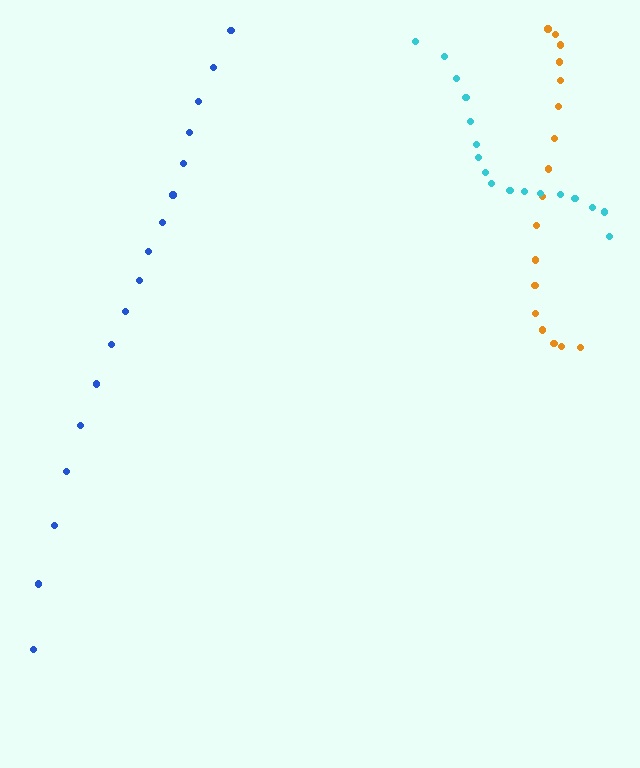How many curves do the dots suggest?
There are 3 distinct paths.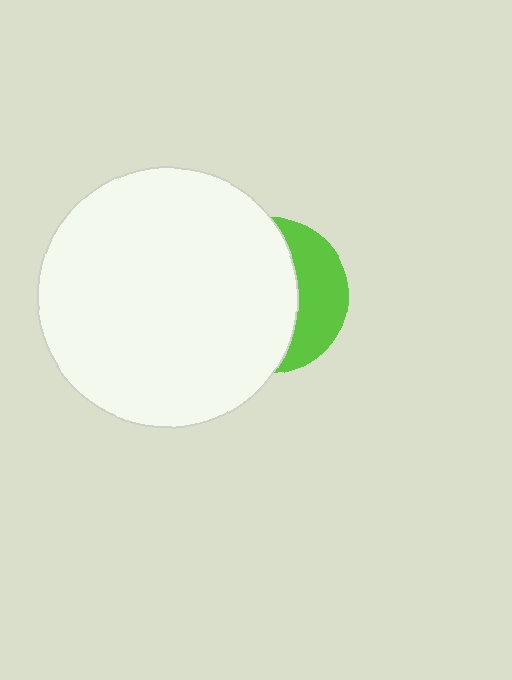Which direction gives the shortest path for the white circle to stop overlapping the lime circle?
Moving left gives the shortest separation.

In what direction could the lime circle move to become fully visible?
The lime circle could move right. That would shift it out from behind the white circle entirely.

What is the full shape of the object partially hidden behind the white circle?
The partially hidden object is a lime circle.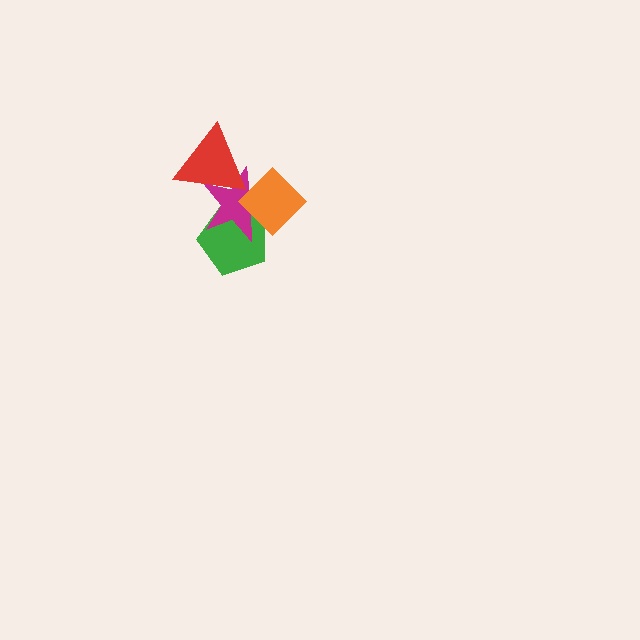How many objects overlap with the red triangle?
1 object overlaps with the red triangle.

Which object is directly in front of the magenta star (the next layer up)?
The orange diamond is directly in front of the magenta star.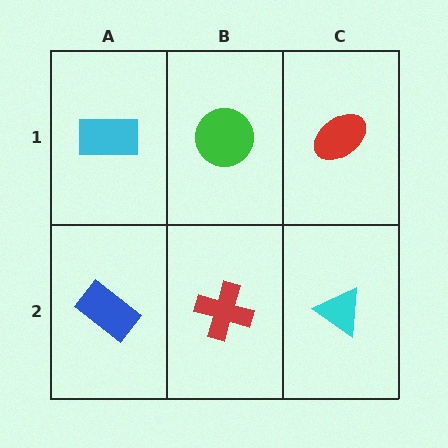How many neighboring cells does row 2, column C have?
2.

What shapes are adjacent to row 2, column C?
A red ellipse (row 1, column C), a red cross (row 2, column B).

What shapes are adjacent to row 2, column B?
A green circle (row 1, column B), a blue rectangle (row 2, column A), a cyan triangle (row 2, column C).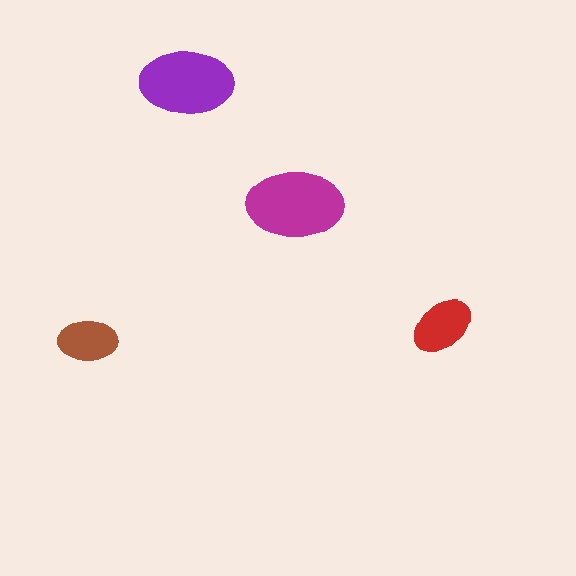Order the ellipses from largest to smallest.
the magenta one, the purple one, the red one, the brown one.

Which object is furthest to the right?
The red ellipse is rightmost.